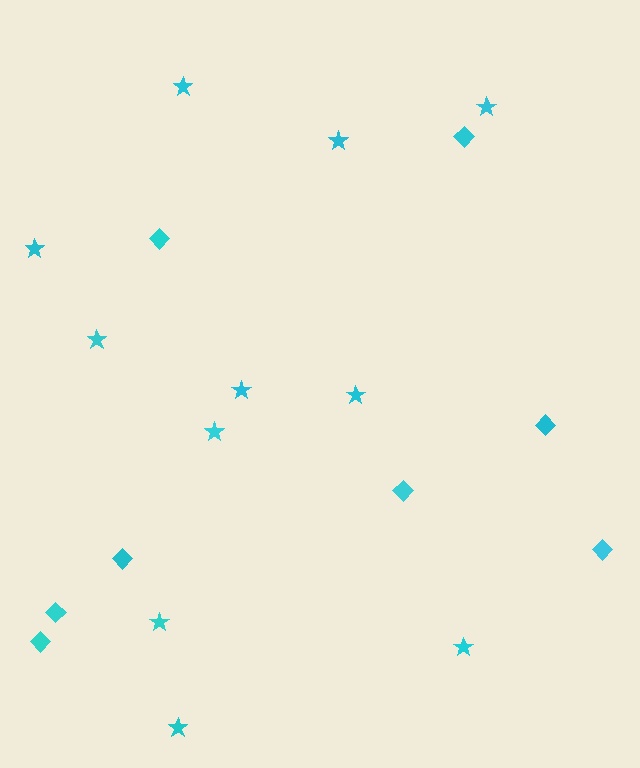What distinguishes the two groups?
There are 2 groups: one group of diamonds (8) and one group of stars (11).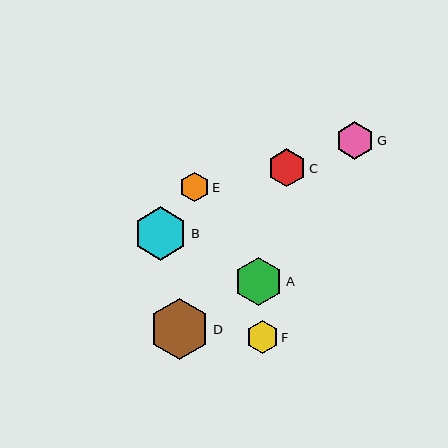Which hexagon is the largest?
Hexagon D is the largest with a size of approximately 60 pixels.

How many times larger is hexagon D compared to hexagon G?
Hexagon D is approximately 1.6 times the size of hexagon G.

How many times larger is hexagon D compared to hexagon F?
Hexagon D is approximately 1.9 times the size of hexagon F.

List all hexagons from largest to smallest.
From largest to smallest: D, B, A, C, G, F, E.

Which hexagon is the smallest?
Hexagon E is the smallest with a size of approximately 30 pixels.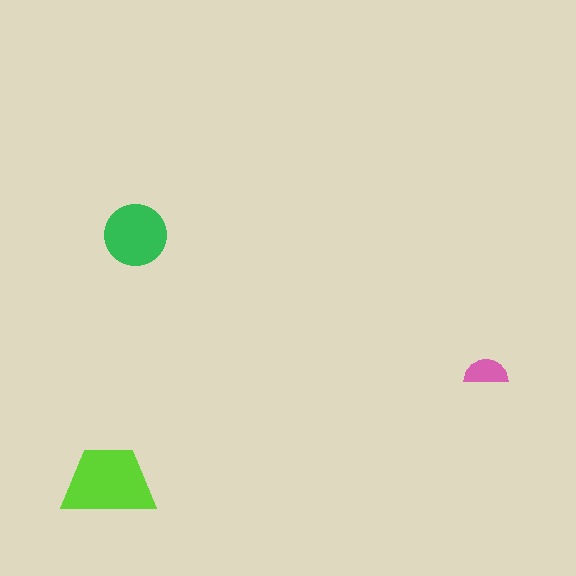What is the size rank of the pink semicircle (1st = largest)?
3rd.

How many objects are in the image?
There are 3 objects in the image.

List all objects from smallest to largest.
The pink semicircle, the green circle, the lime trapezoid.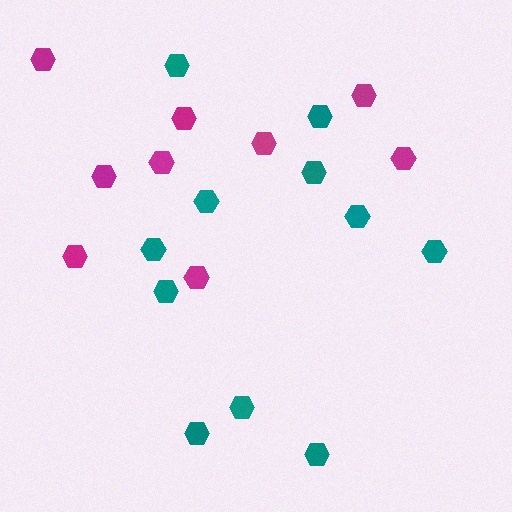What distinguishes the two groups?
There are 2 groups: one group of teal hexagons (11) and one group of magenta hexagons (9).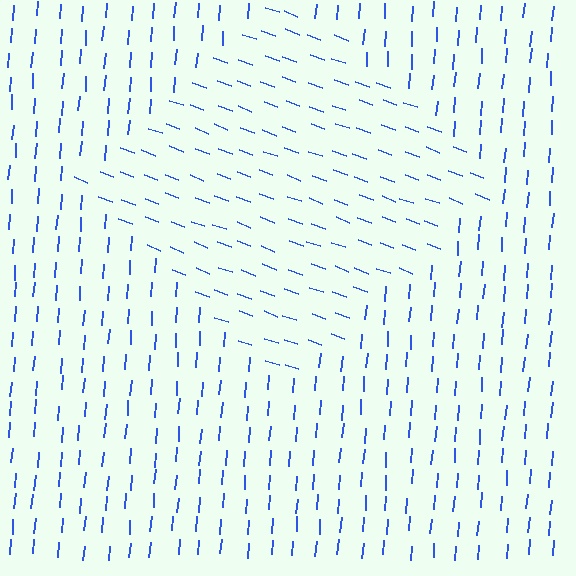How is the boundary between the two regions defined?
The boundary is defined purely by a change in line orientation (approximately 74 degrees difference). All lines are the same color and thickness.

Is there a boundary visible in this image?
Yes, there is a texture boundary formed by a change in line orientation.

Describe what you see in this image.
The image is filled with small blue line segments. A diamond region in the image has lines oriented differently from the surrounding lines, creating a visible texture boundary.